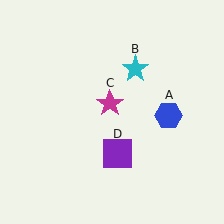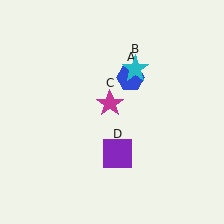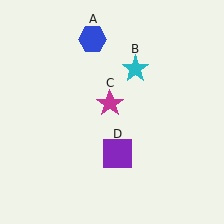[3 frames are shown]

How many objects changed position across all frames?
1 object changed position: blue hexagon (object A).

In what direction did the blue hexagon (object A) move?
The blue hexagon (object A) moved up and to the left.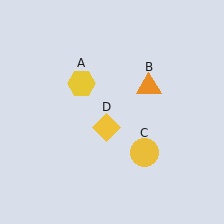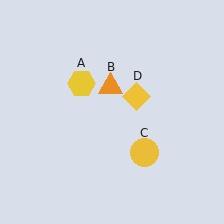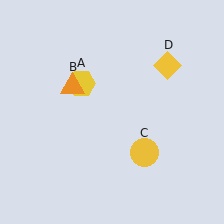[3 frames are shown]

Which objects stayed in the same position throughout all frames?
Yellow hexagon (object A) and yellow circle (object C) remained stationary.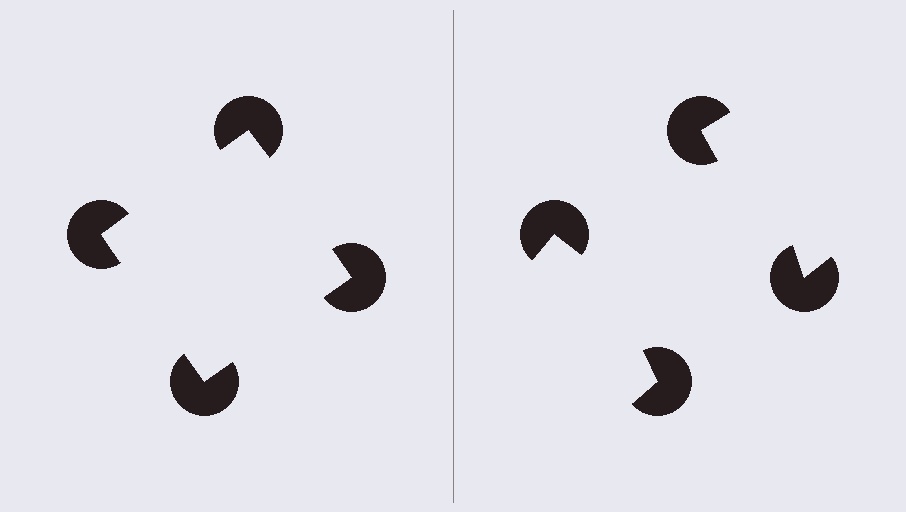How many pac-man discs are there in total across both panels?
8 — 4 on each side.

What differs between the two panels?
The pac-man discs are positioned identically on both sides; only the wedge orientations differ. On the left they align to a square; on the right they are misaligned.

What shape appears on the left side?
An illusory square.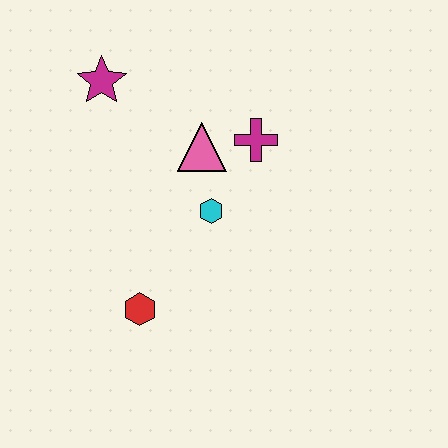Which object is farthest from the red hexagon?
The magenta star is farthest from the red hexagon.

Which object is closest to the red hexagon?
The cyan hexagon is closest to the red hexagon.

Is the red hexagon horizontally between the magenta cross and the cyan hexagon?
No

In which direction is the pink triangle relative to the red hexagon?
The pink triangle is above the red hexagon.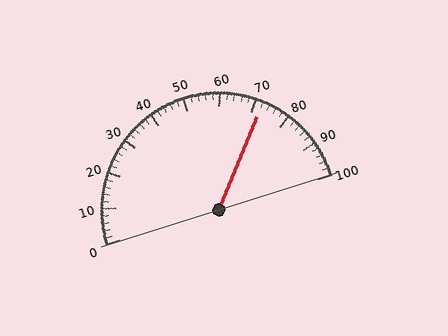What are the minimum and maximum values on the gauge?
The gauge ranges from 0 to 100.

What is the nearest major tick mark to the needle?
The nearest major tick mark is 70.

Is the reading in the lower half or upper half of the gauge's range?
The reading is in the upper half of the range (0 to 100).